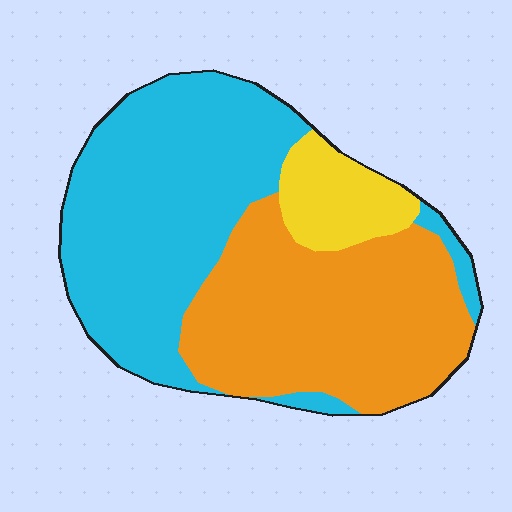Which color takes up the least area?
Yellow, at roughly 10%.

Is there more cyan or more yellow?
Cyan.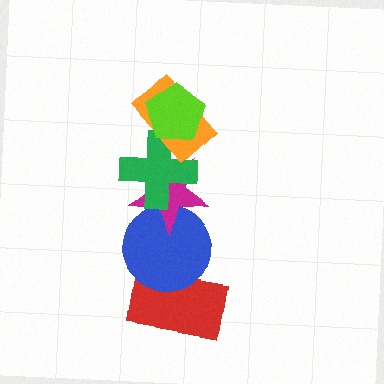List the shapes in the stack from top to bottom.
From top to bottom: the lime pentagon, the orange rectangle, the green cross, the magenta star, the blue circle, the red rectangle.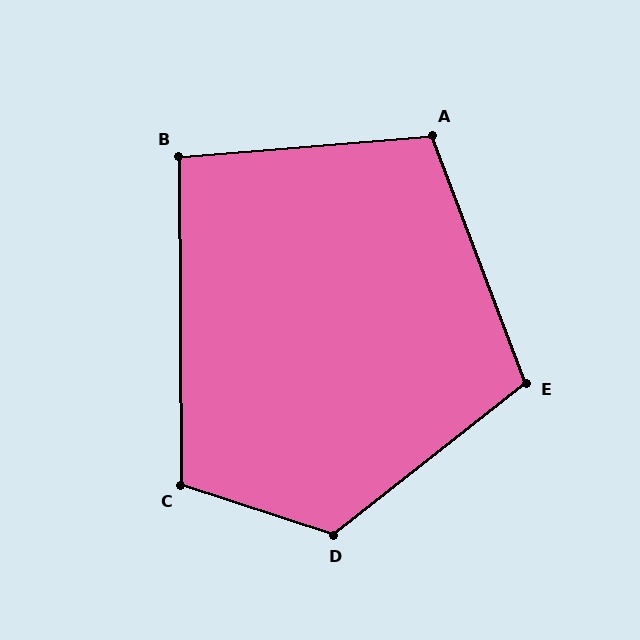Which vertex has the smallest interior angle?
B, at approximately 94 degrees.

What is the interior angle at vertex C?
Approximately 109 degrees (obtuse).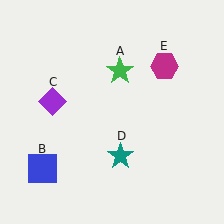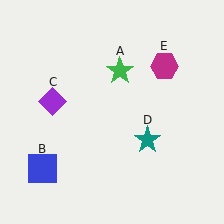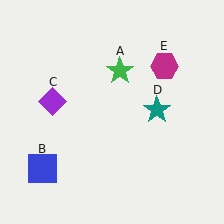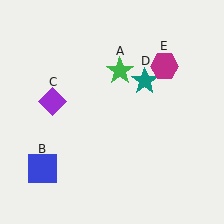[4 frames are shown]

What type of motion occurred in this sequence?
The teal star (object D) rotated counterclockwise around the center of the scene.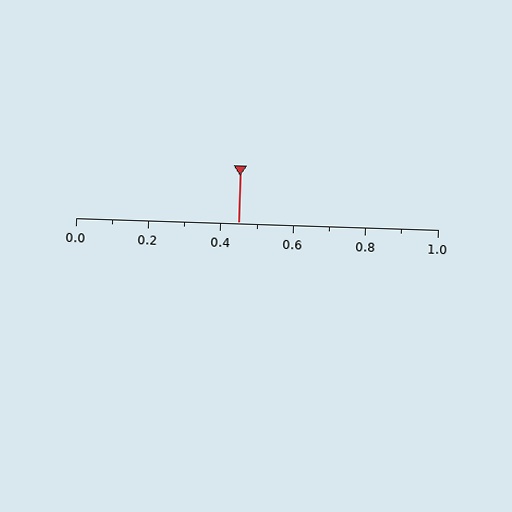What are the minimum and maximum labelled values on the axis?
The axis runs from 0.0 to 1.0.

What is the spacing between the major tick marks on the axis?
The major ticks are spaced 0.2 apart.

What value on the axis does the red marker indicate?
The marker indicates approximately 0.45.